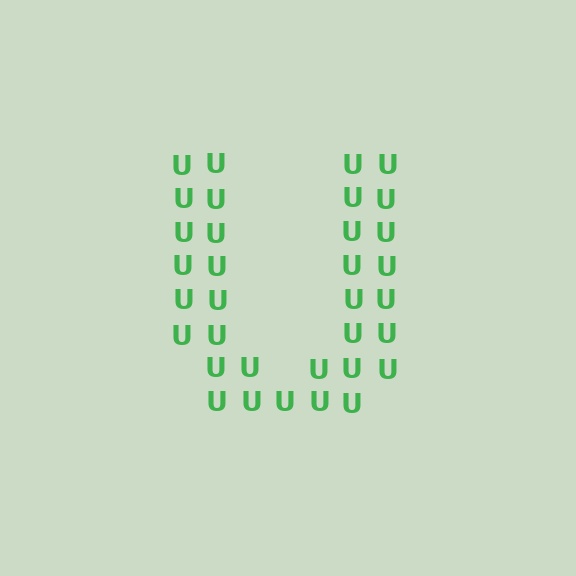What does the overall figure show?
The overall figure shows the letter U.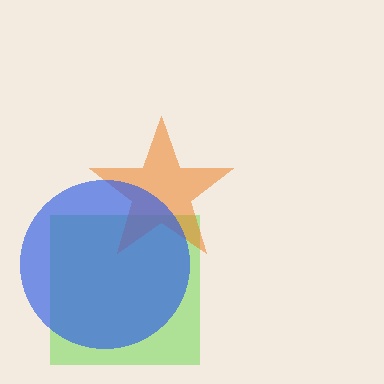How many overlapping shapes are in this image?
There are 3 overlapping shapes in the image.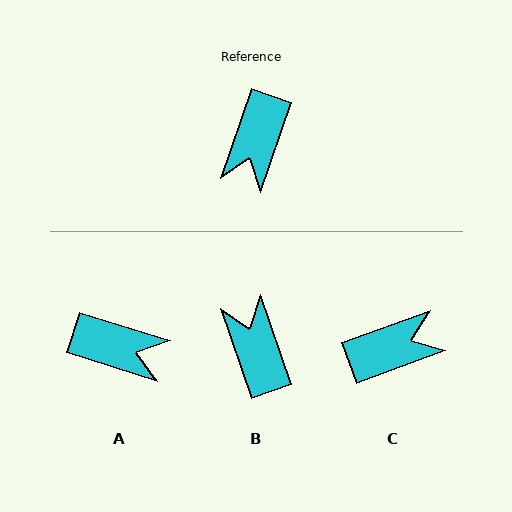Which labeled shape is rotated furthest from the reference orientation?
B, about 142 degrees away.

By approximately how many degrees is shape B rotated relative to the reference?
Approximately 142 degrees clockwise.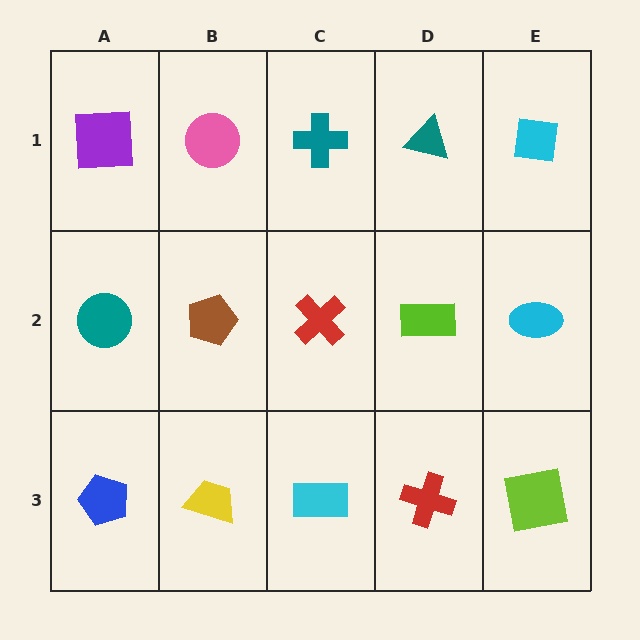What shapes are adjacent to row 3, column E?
A cyan ellipse (row 2, column E), a red cross (row 3, column D).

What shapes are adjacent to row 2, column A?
A purple square (row 1, column A), a blue pentagon (row 3, column A), a brown pentagon (row 2, column B).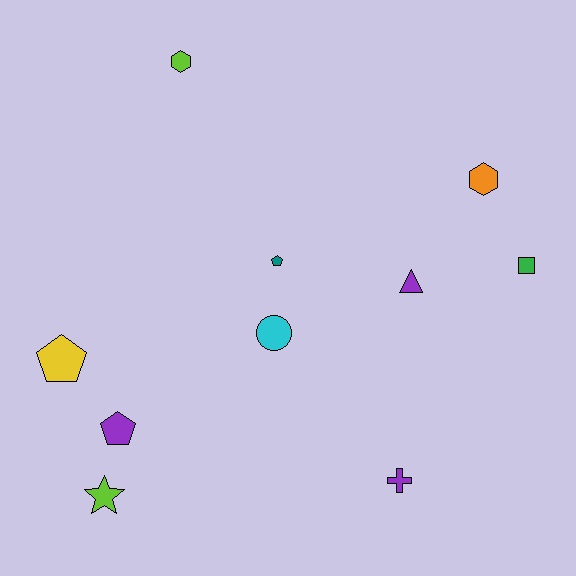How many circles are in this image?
There is 1 circle.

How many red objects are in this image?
There are no red objects.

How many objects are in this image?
There are 10 objects.